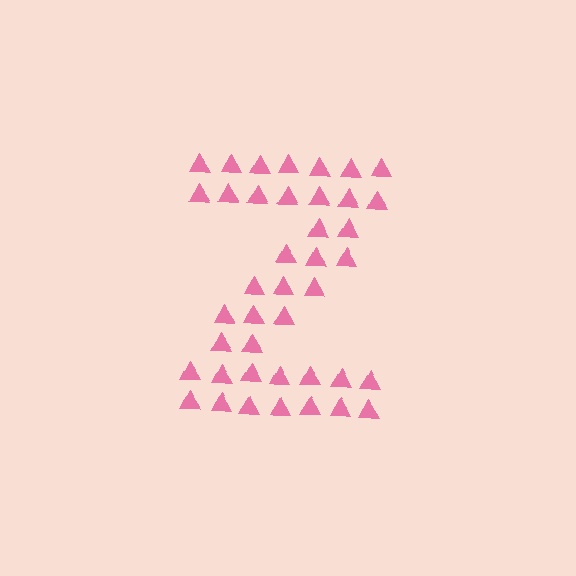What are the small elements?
The small elements are triangles.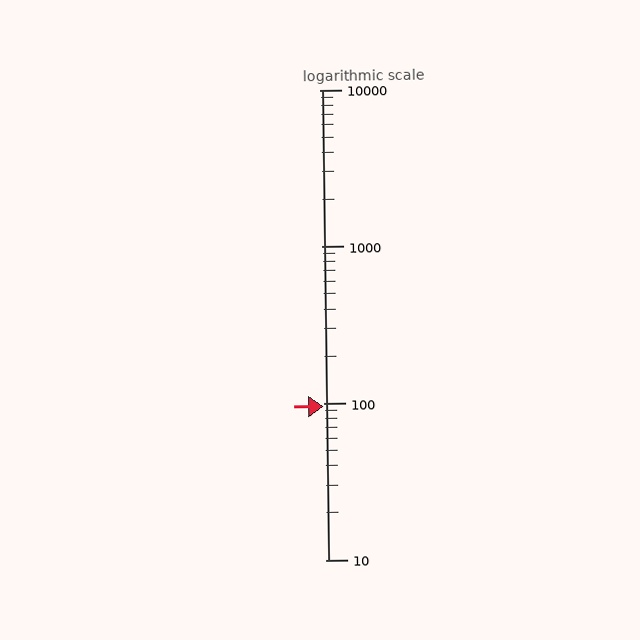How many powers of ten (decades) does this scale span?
The scale spans 3 decades, from 10 to 10000.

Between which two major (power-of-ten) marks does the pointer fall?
The pointer is between 10 and 100.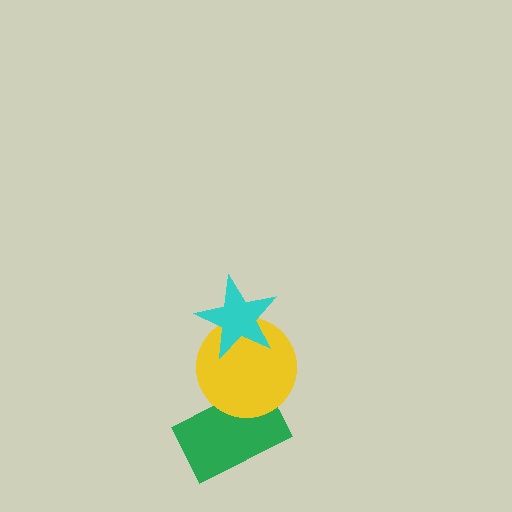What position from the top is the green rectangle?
The green rectangle is 3rd from the top.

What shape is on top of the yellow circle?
The cyan star is on top of the yellow circle.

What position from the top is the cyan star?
The cyan star is 1st from the top.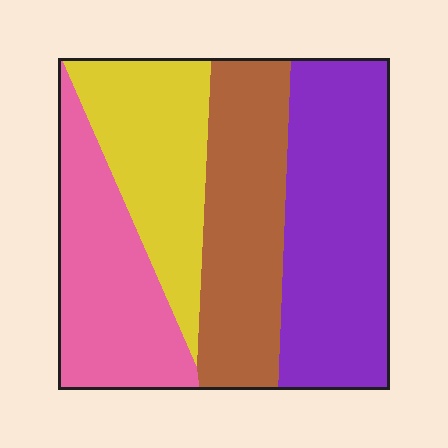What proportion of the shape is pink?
Pink covers roughly 25% of the shape.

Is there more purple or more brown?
Purple.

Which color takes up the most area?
Purple, at roughly 30%.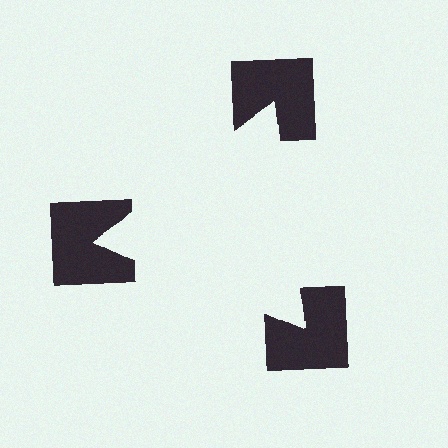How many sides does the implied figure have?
3 sides.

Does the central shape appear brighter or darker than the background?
It typically appears slightly brighter than the background, even though no actual brightness change is drawn.